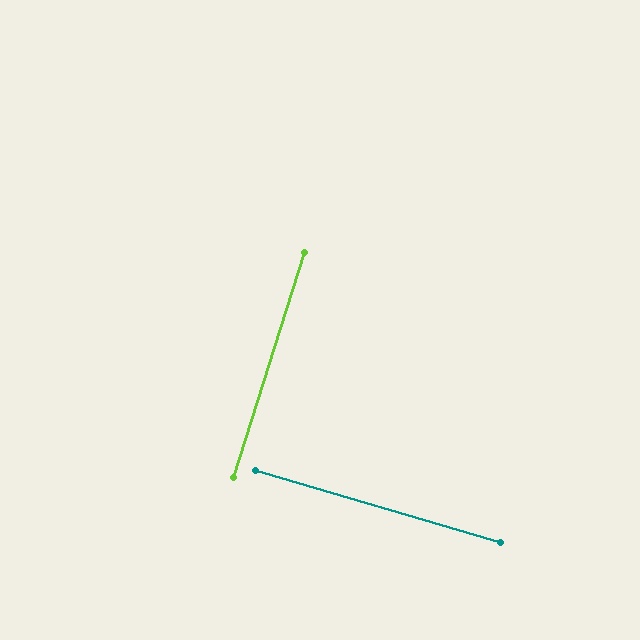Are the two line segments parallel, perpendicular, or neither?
Perpendicular — they meet at approximately 89°.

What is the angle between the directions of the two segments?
Approximately 89 degrees.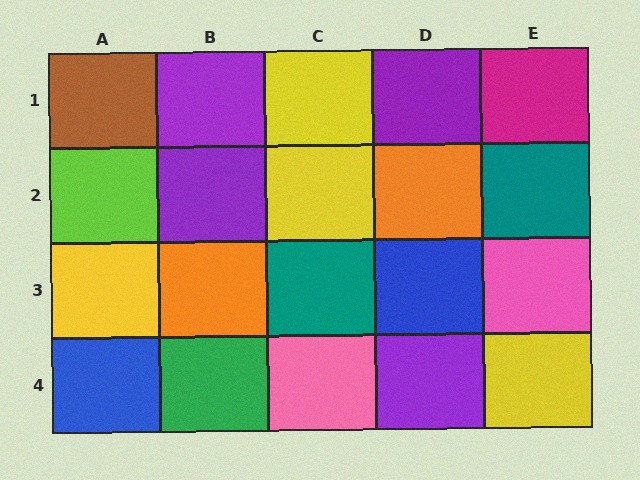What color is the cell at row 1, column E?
Magenta.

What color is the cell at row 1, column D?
Purple.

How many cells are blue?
2 cells are blue.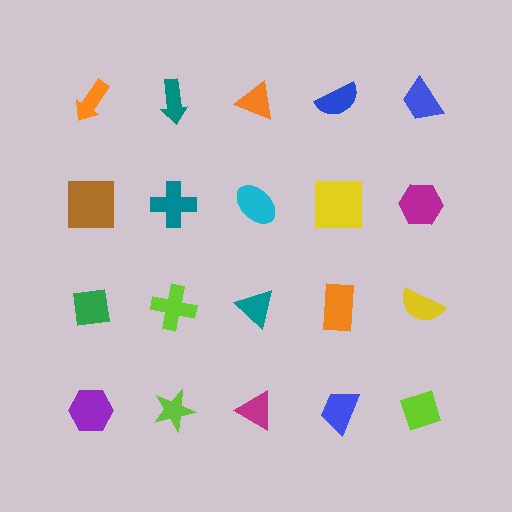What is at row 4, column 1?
A purple hexagon.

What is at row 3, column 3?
A teal triangle.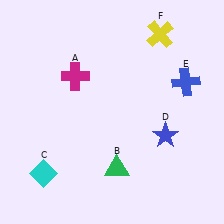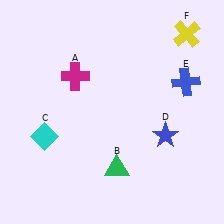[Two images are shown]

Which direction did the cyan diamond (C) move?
The cyan diamond (C) moved up.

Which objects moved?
The objects that moved are: the cyan diamond (C), the yellow cross (F).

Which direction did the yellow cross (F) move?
The yellow cross (F) moved right.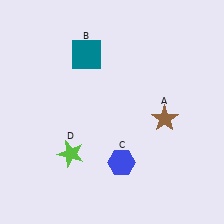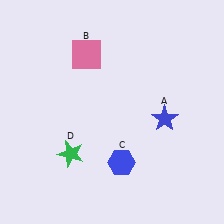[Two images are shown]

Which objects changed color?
A changed from brown to blue. B changed from teal to pink. D changed from lime to green.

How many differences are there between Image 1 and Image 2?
There are 3 differences between the two images.